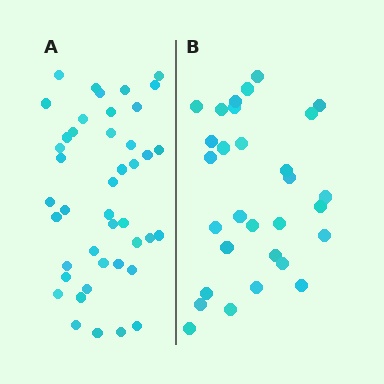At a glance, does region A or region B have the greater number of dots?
Region A (the left region) has more dots.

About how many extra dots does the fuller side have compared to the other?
Region A has approximately 15 more dots than region B.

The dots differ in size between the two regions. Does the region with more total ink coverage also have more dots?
No. Region B has more total ink coverage because its dots are larger, but region A actually contains more individual dots. Total area can be misleading — the number of items is what matters here.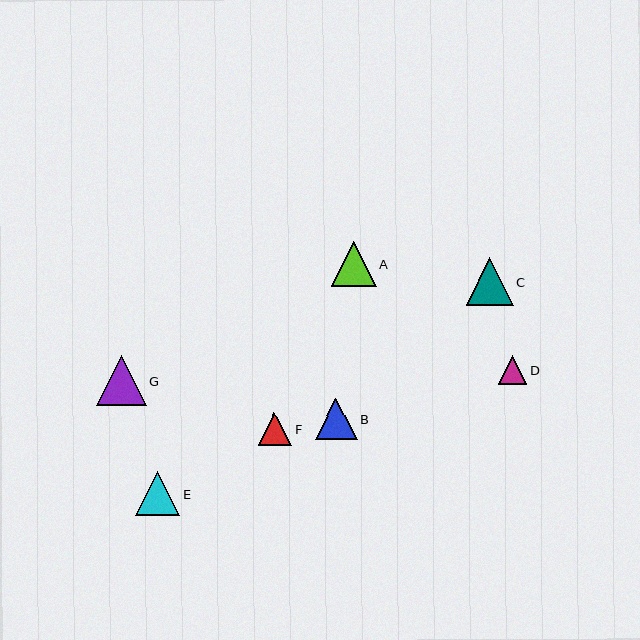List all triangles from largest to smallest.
From largest to smallest: G, C, A, E, B, F, D.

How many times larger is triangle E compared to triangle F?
Triangle E is approximately 1.3 times the size of triangle F.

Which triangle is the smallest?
Triangle D is the smallest with a size of approximately 29 pixels.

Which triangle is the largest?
Triangle G is the largest with a size of approximately 50 pixels.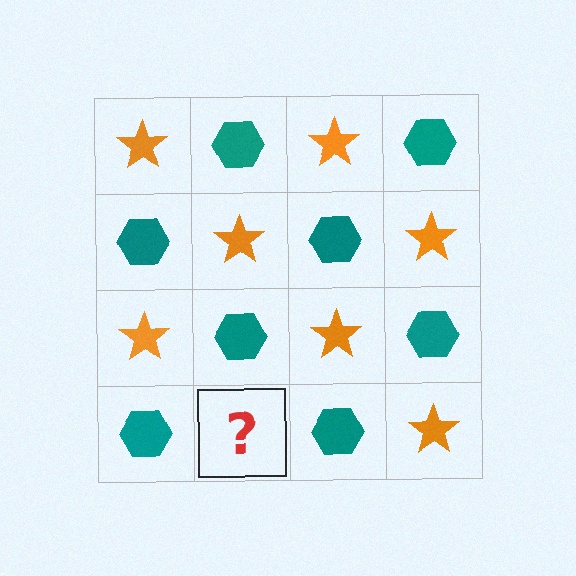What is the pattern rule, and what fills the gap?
The rule is that it alternates orange star and teal hexagon in a checkerboard pattern. The gap should be filled with an orange star.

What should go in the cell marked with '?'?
The missing cell should contain an orange star.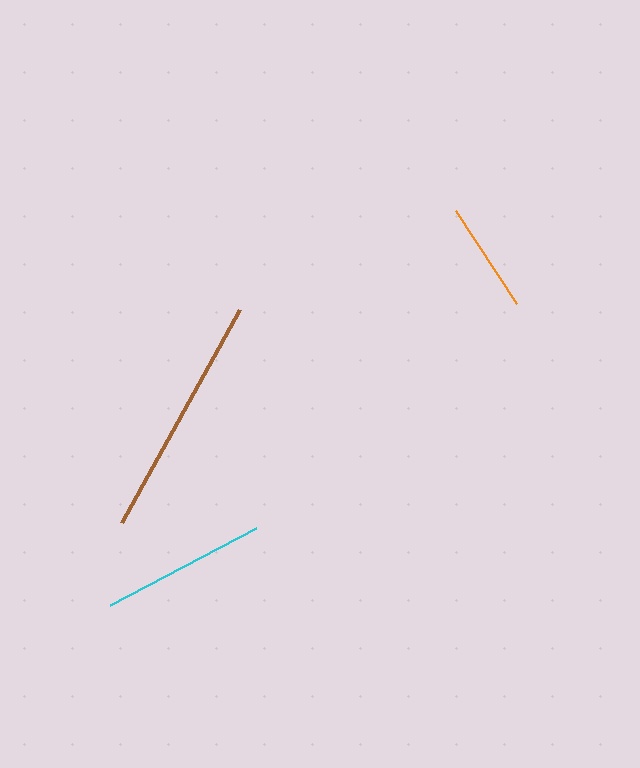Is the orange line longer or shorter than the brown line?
The brown line is longer than the orange line.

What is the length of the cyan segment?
The cyan segment is approximately 165 pixels long.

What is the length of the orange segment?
The orange segment is approximately 111 pixels long.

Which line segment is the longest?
The brown line is the longest at approximately 244 pixels.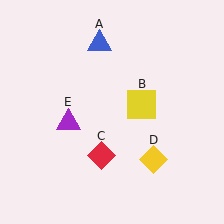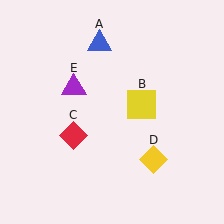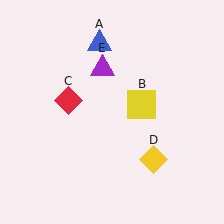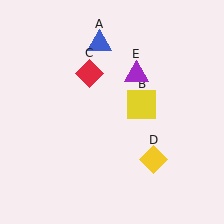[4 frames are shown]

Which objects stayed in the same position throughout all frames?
Blue triangle (object A) and yellow square (object B) and yellow diamond (object D) remained stationary.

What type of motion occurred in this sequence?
The red diamond (object C), purple triangle (object E) rotated clockwise around the center of the scene.